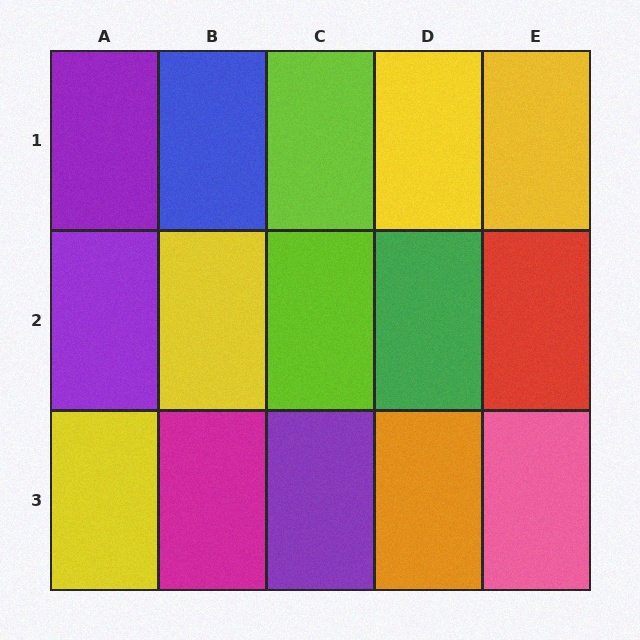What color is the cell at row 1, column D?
Yellow.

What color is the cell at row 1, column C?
Lime.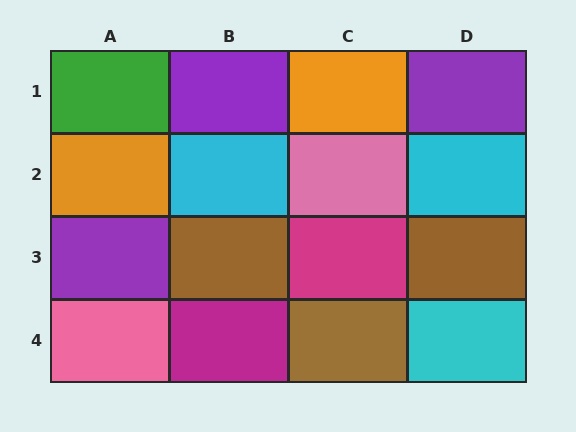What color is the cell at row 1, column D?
Purple.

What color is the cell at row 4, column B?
Magenta.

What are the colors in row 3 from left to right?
Purple, brown, magenta, brown.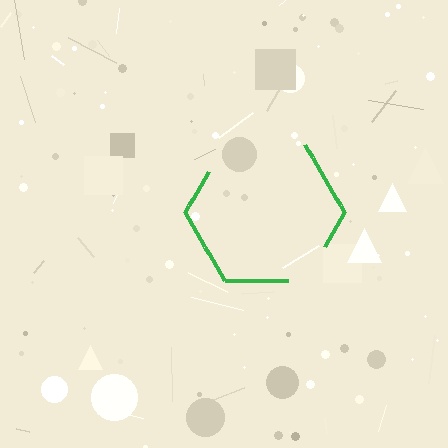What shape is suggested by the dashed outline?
The dashed outline suggests a hexagon.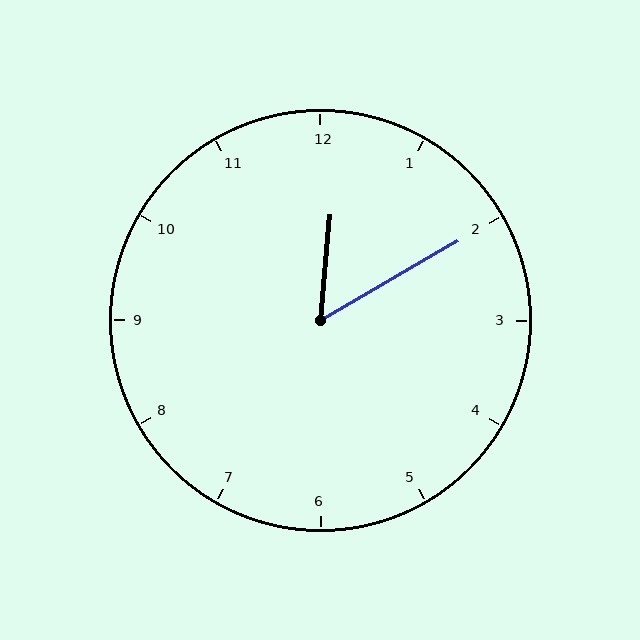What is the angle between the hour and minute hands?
Approximately 55 degrees.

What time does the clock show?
12:10.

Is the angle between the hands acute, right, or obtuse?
It is acute.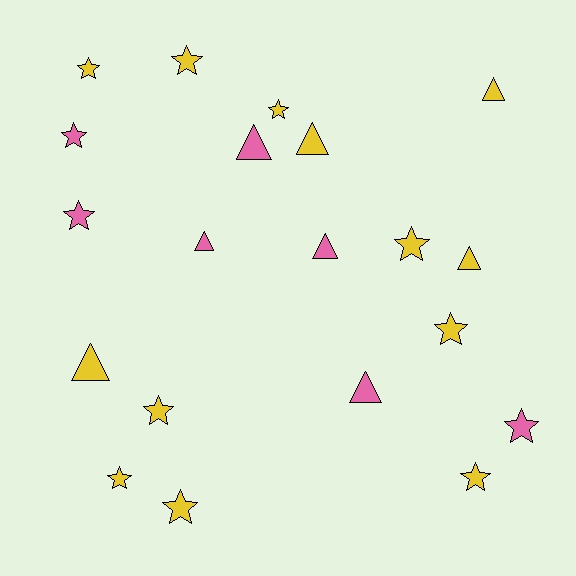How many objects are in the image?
There are 20 objects.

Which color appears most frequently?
Yellow, with 13 objects.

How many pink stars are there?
There are 3 pink stars.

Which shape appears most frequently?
Star, with 12 objects.